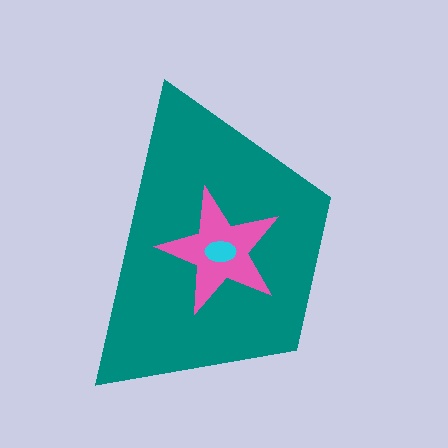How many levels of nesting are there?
3.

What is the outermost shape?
The teal trapezoid.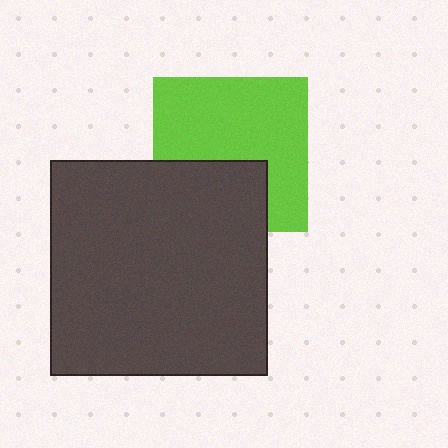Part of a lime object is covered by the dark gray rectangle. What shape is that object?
It is a square.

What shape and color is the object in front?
The object in front is a dark gray rectangle.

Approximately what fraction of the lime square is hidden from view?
Roughly 35% of the lime square is hidden behind the dark gray rectangle.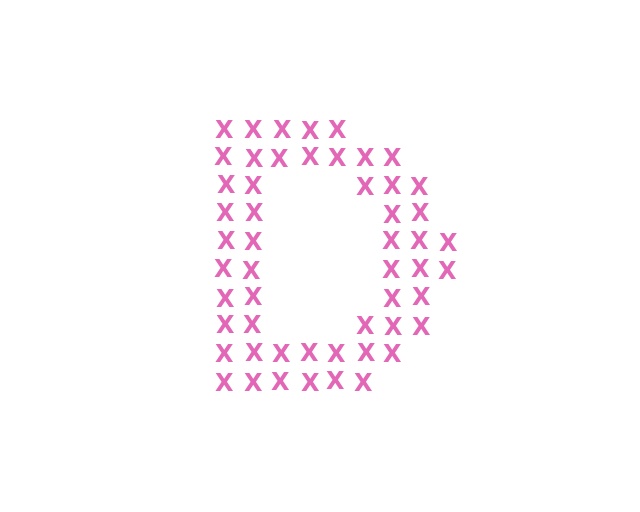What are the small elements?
The small elements are letter X's.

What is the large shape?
The large shape is the letter D.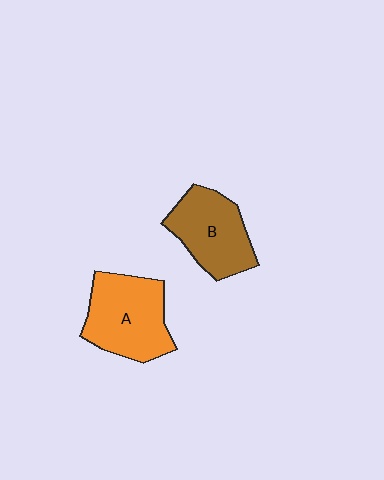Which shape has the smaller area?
Shape B (brown).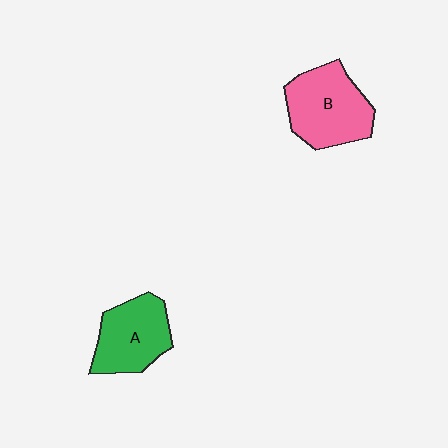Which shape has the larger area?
Shape B (pink).